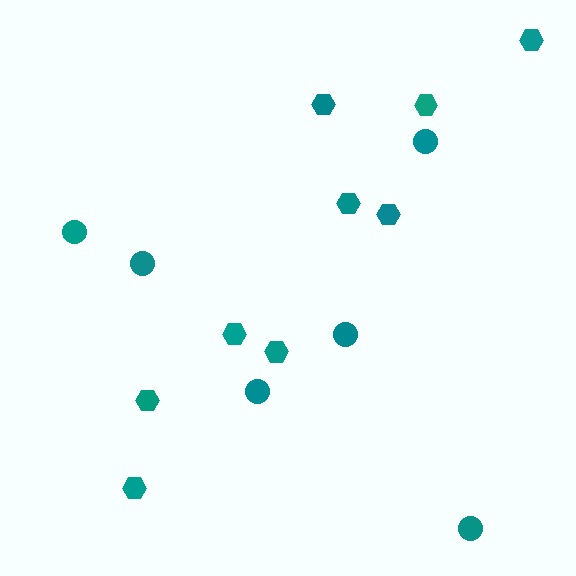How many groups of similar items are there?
There are 2 groups: one group of circles (6) and one group of hexagons (9).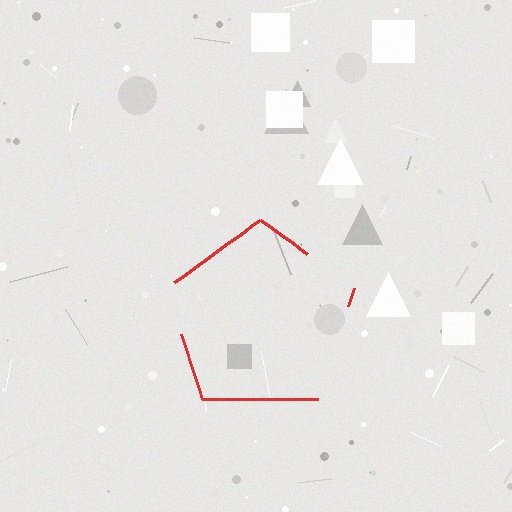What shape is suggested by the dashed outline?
The dashed outline suggests a pentagon.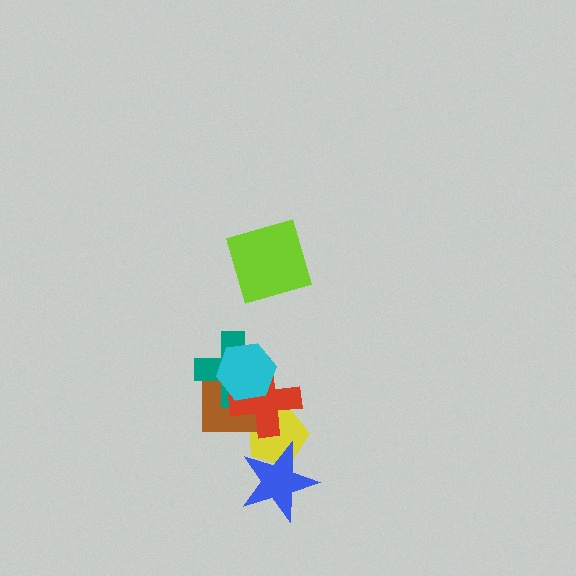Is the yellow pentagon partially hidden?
Yes, it is partially covered by another shape.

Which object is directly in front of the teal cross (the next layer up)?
The red cross is directly in front of the teal cross.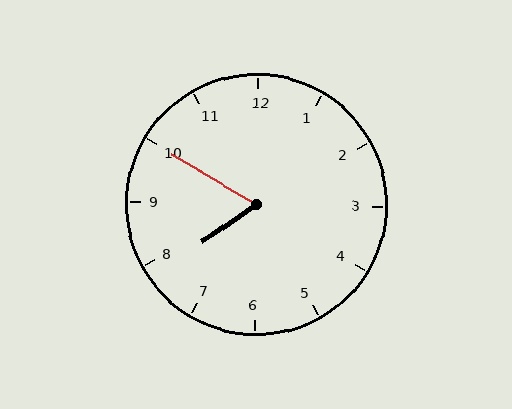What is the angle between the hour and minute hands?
Approximately 65 degrees.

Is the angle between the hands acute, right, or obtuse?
It is acute.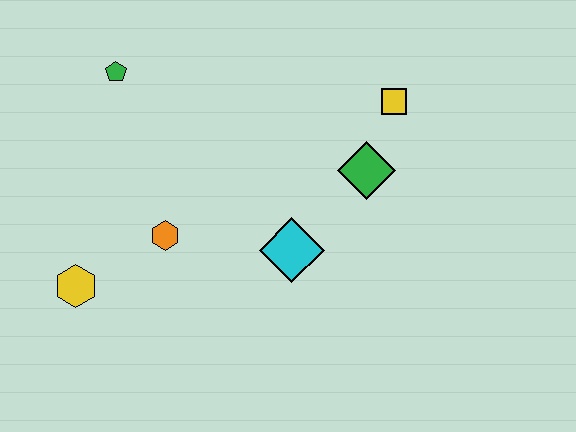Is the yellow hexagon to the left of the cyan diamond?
Yes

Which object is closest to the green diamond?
The yellow square is closest to the green diamond.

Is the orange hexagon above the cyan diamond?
Yes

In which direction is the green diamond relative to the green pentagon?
The green diamond is to the right of the green pentagon.